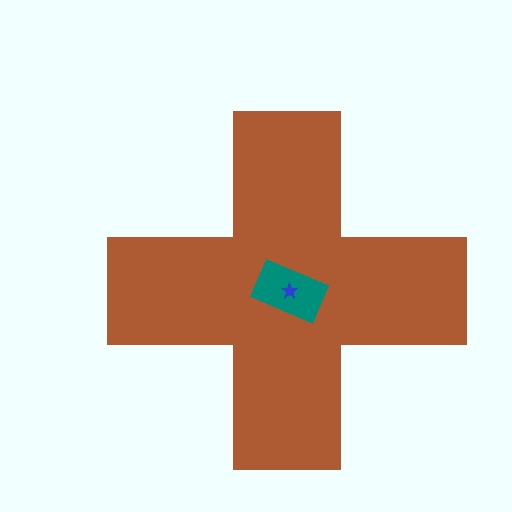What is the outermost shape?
The brown cross.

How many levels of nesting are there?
3.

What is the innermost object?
The blue star.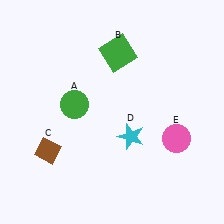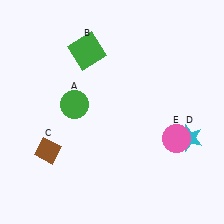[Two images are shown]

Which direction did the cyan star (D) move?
The cyan star (D) moved right.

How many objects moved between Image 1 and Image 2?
2 objects moved between the two images.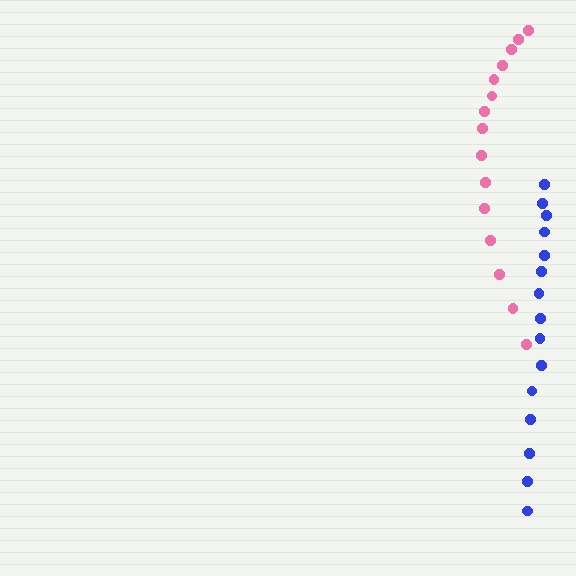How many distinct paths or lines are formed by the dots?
There are 2 distinct paths.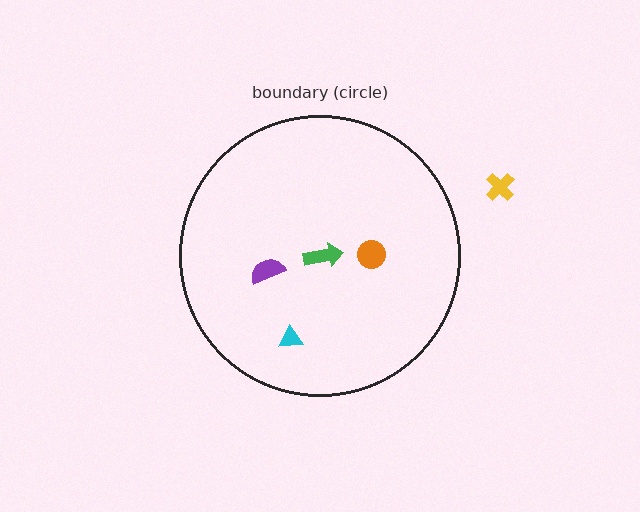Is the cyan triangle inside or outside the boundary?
Inside.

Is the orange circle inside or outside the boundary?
Inside.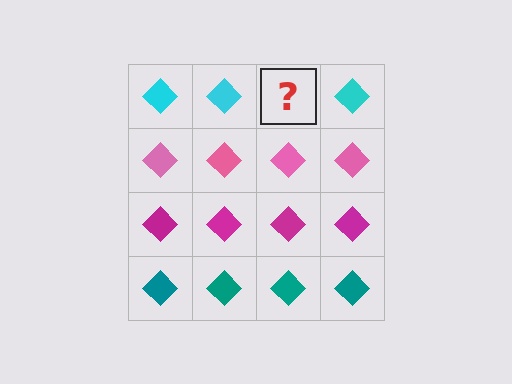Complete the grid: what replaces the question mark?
The question mark should be replaced with a cyan diamond.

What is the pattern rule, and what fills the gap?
The rule is that each row has a consistent color. The gap should be filled with a cyan diamond.